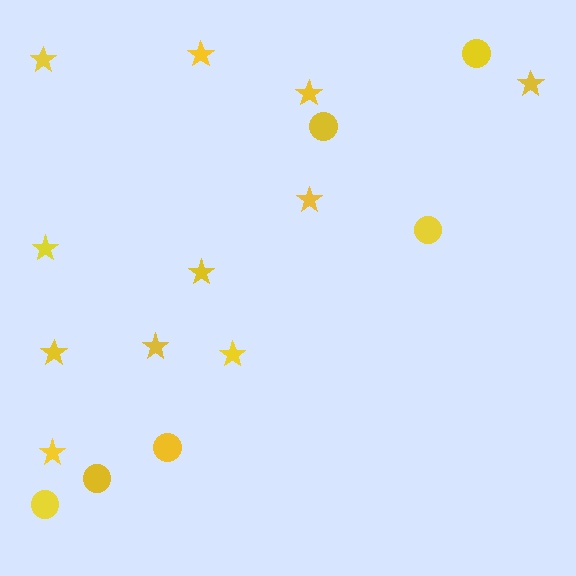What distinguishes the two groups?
There are 2 groups: one group of circles (6) and one group of stars (11).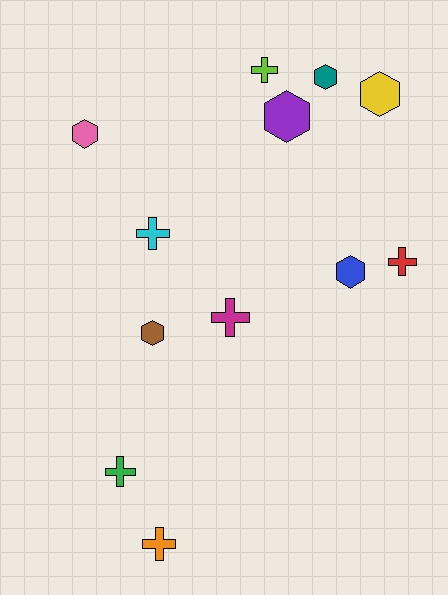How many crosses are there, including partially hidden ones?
There are 6 crosses.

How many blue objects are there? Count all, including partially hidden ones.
There is 1 blue object.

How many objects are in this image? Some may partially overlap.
There are 12 objects.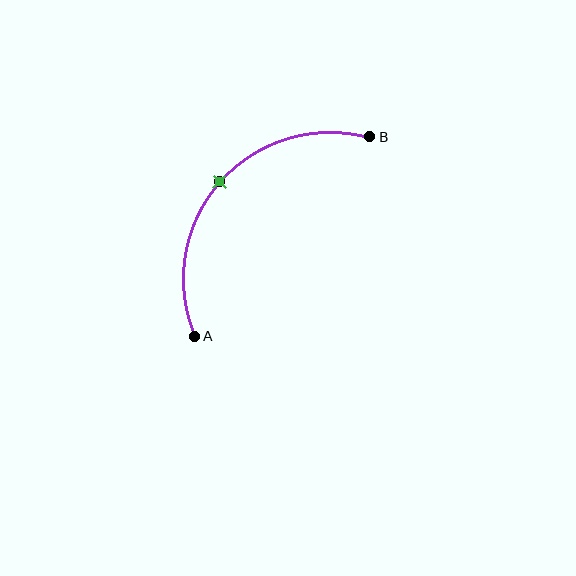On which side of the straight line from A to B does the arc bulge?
The arc bulges above and to the left of the straight line connecting A and B.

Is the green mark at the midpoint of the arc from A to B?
Yes. The green mark lies on the arc at equal arc-length from both A and B — it is the arc midpoint.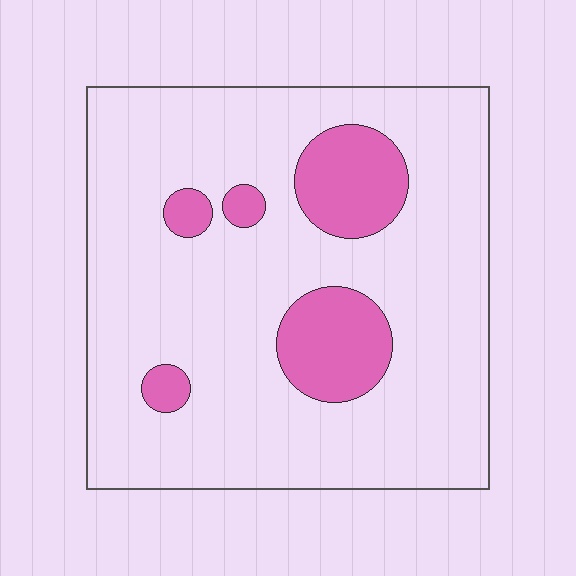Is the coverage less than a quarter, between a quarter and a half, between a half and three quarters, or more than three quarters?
Less than a quarter.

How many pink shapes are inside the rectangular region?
5.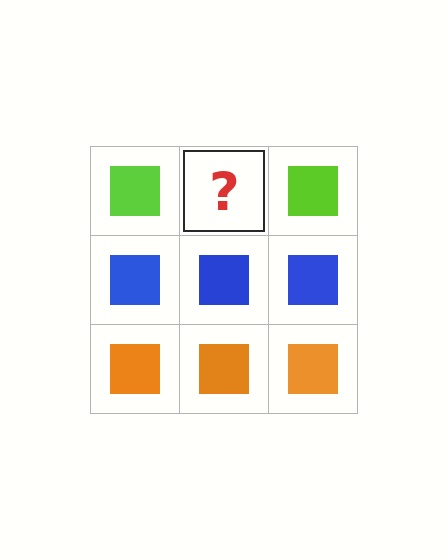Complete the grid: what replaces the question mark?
The question mark should be replaced with a lime square.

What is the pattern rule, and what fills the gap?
The rule is that each row has a consistent color. The gap should be filled with a lime square.